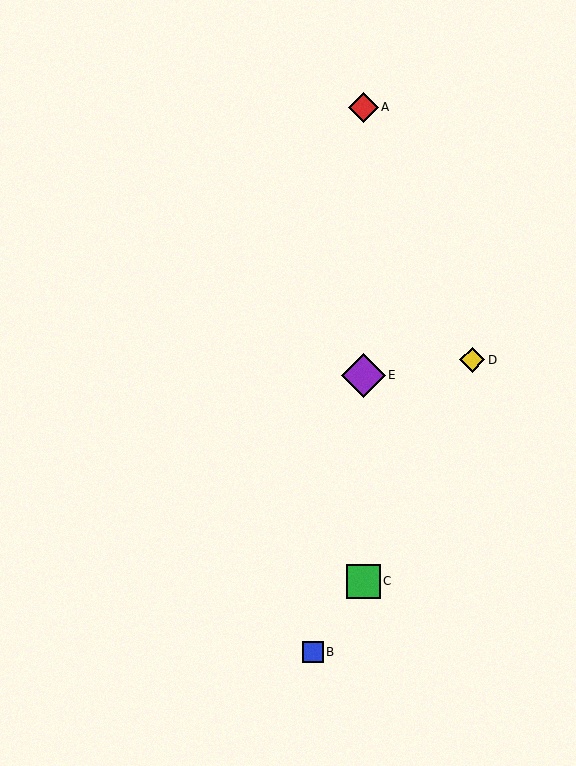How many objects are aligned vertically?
3 objects (A, C, E) are aligned vertically.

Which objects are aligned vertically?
Objects A, C, E are aligned vertically.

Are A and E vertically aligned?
Yes, both are at x≈363.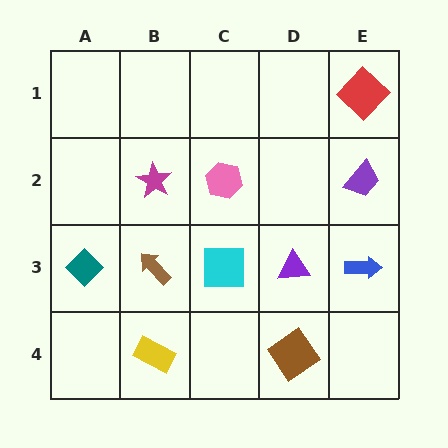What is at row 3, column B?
A brown arrow.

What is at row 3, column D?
A purple triangle.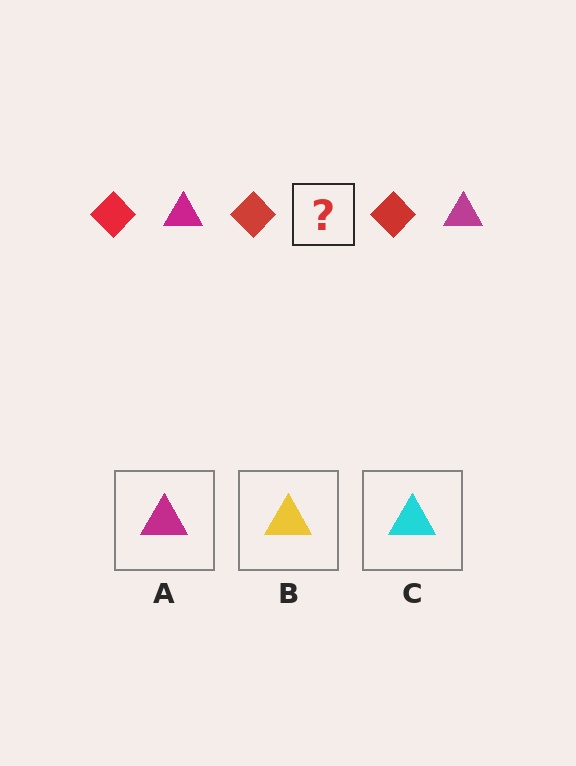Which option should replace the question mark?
Option A.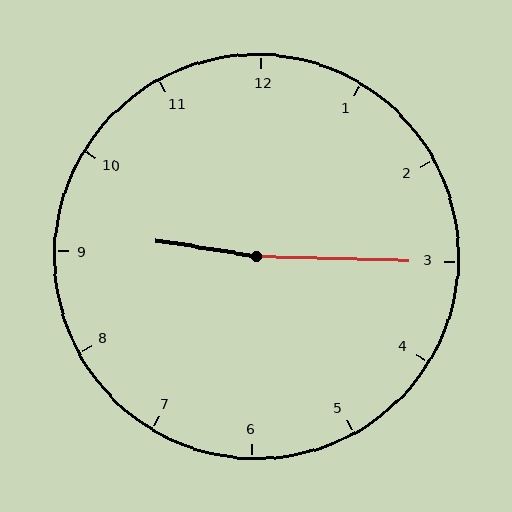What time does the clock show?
9:15.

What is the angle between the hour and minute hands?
Approximately 172 degrees.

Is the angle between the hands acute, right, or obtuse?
It is obtuse.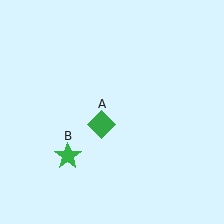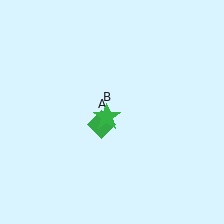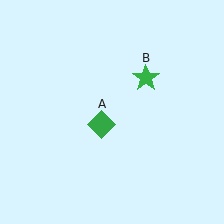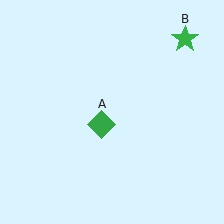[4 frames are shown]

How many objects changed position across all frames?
1 object changed position: green star (object B).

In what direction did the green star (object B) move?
The green star (object B) moved up and to the right.